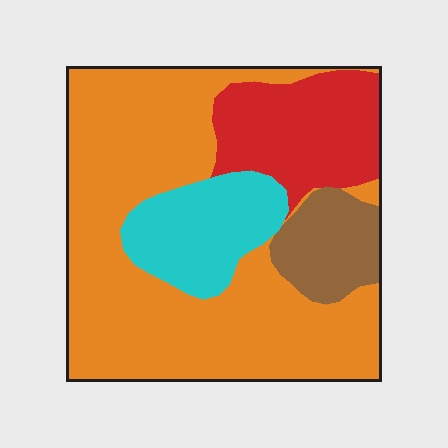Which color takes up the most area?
Orange, at roughly 60%.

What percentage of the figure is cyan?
Cyan takes up about one eighth (1/8) of the figure.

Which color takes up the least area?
Brown, at roughly 10%.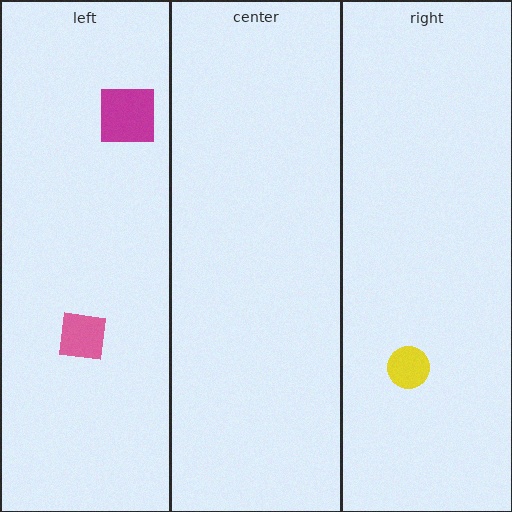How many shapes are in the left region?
2.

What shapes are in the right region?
The yellow circle.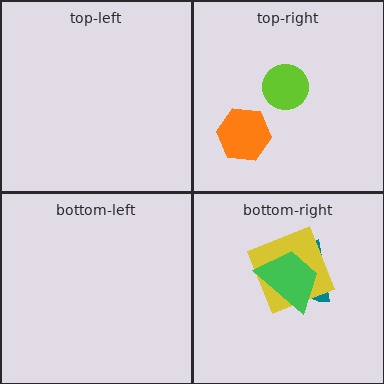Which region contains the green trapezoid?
The bottom-right region.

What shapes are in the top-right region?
The lime circle, the orange hexagon.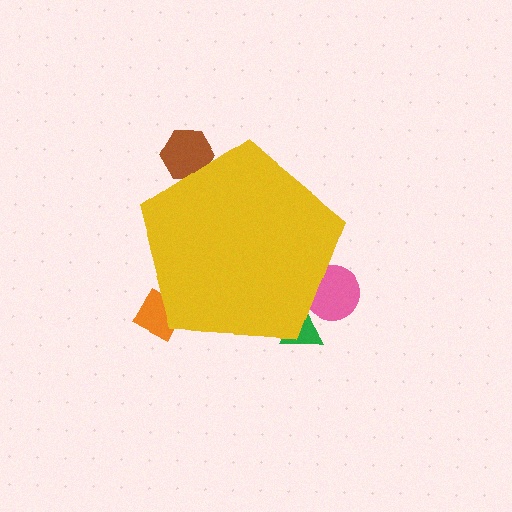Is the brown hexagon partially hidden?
Yes, the brown hexagon is partially hidden behind the yellow pentagon.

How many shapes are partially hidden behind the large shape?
4 shapes are partially hidden.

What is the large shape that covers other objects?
A yellow pentagon.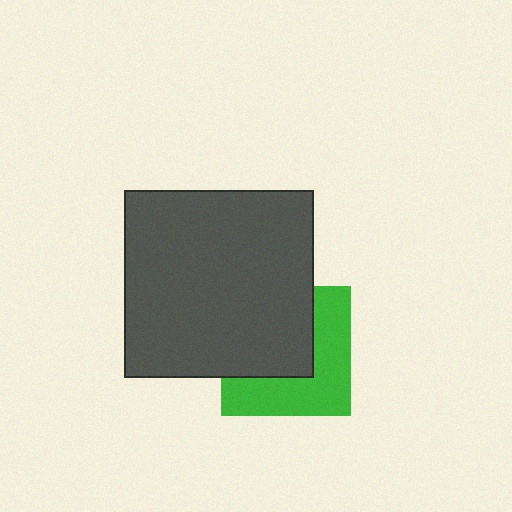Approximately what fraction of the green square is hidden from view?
Roughly 50% of the green square is hidden behind the dark gray rectangle.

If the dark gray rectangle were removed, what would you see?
You would see the complete green square.